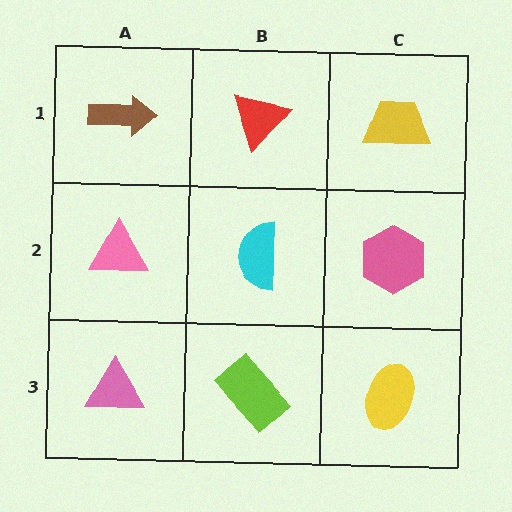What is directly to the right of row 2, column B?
A pink hexagon.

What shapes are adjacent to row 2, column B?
A red triangle (row 1, column B), a lime rectangle (row 3, column B), a pink triangle (row 2, column A), a pink hexagon (row 2, column C).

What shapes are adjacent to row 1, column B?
A cyan semicircle (row 2, column B), a brown arrow (row 1, column A), a yellow trapezoid (row 1, column C).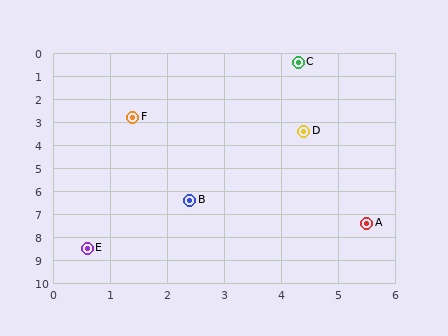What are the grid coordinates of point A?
Point A is at approximately (5.5, 7.4).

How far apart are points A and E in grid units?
Points A and E are about 5.0 grid units apart.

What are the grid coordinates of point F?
Point F is at approximately (1.4, 2.8).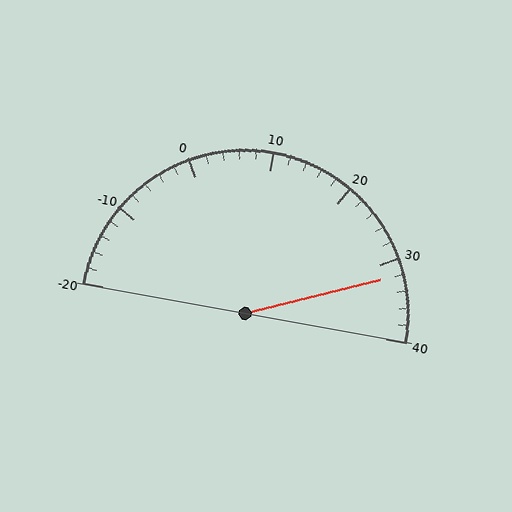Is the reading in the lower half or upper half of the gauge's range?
The reading is in the upper half of the range (-20 to 40).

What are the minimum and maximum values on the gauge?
The gauge ranges from -20 to 40.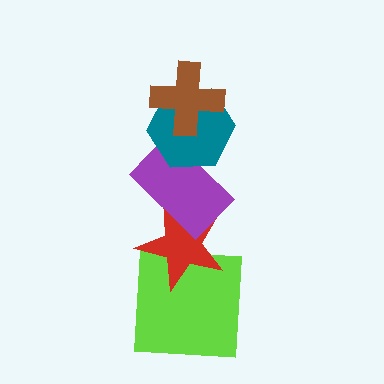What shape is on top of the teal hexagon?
The brown cross is on top of the teal hexagon.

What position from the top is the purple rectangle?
The purple rectangle is 3rd from the top.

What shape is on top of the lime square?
The red star is on top of the lime square.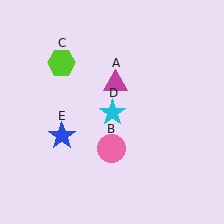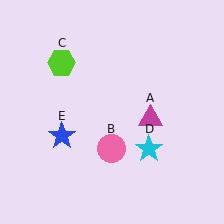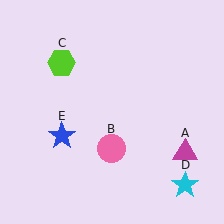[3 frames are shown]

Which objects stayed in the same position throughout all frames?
Pink circle (object B) and lime hexagon (object C) and blue star (object E) remained stationary.